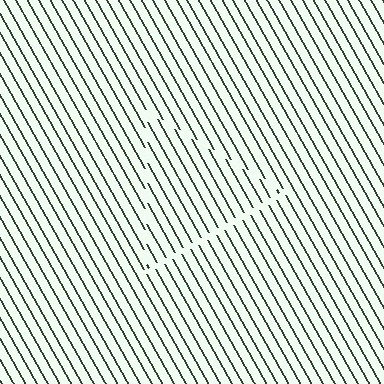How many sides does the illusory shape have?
3 sides — the line-ends trace a triangle.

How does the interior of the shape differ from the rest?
The interior of the shape contains the same grating, shifted by half a period — the contour is defined by the phase discontinuity where line-ends from the inner and outer gratings abut.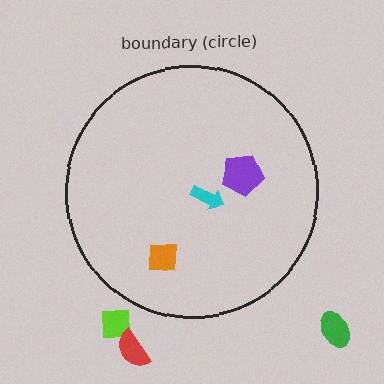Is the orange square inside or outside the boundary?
Inside.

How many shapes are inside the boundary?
3 inside, 3 outside.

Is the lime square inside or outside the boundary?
Outside.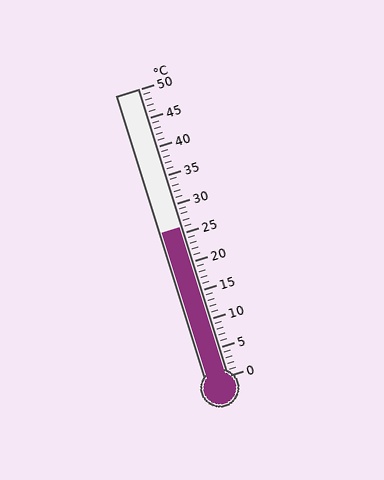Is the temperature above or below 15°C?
The temperature is above 15°C.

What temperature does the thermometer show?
The thermometer shows approximately 26°C.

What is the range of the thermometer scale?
The thermometer scale ranges from 0°C to 50°C.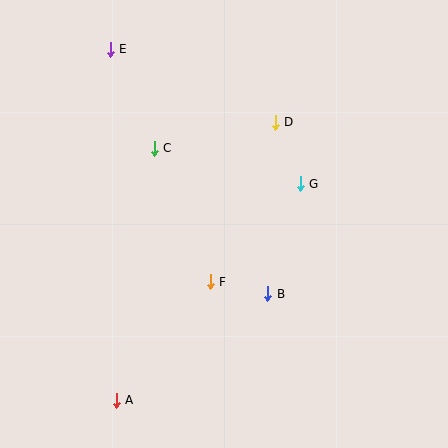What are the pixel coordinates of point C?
Point C is at (154, 148).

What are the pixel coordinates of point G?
Point G is at (300, 184).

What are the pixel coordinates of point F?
Point F is at (210, 282).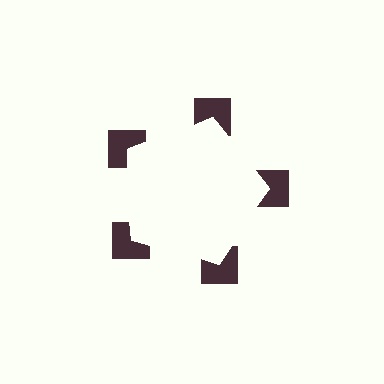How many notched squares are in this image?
There are 5 — one at each vertex of the illusory pentagon.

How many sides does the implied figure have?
5 sides.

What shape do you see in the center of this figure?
An illusory pentagon — its edges are inferred from the aligned wedge cuts in the notched squares, not physically drawn.